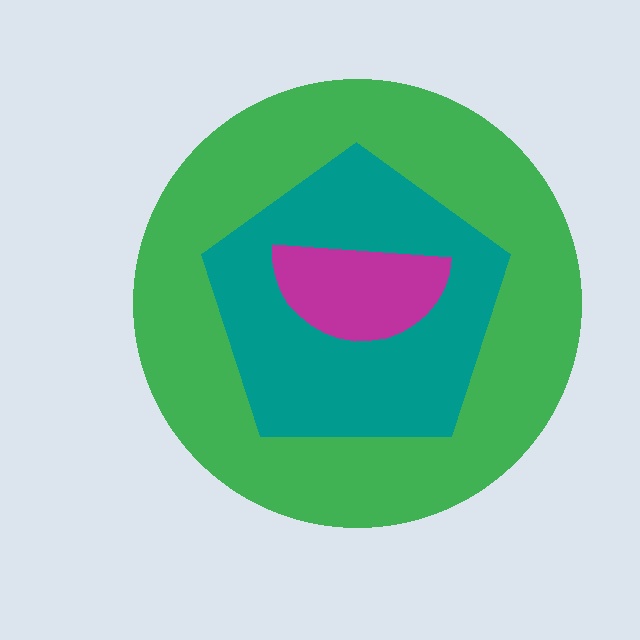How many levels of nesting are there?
3.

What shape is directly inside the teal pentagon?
The magenta semicircle.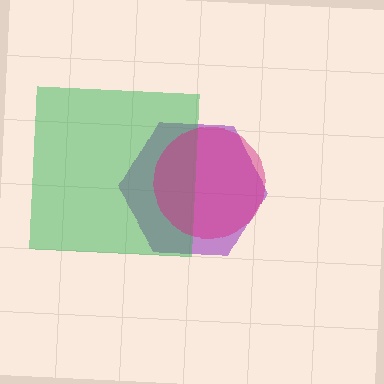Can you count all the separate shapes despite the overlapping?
Yes, there are 3 separate shapes.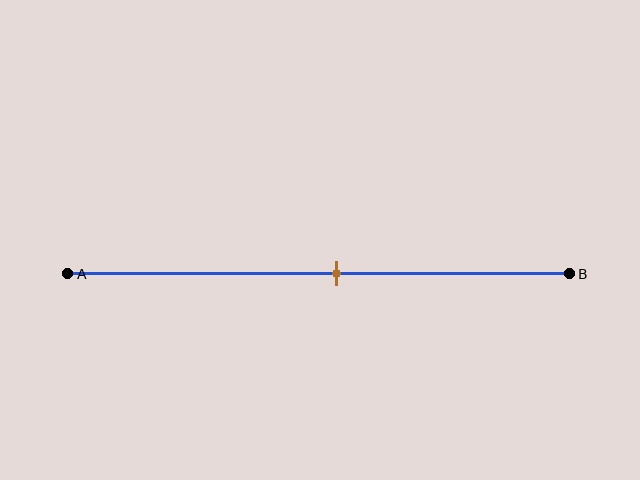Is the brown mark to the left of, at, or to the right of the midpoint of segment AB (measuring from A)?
The brown mark is to the right of the midpoint of segment AB.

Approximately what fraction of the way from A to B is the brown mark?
The brown mark is approximately 55% of the way from A to B.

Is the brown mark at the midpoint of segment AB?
No, the mark is at about 55% from A, not at the 50% midpoint.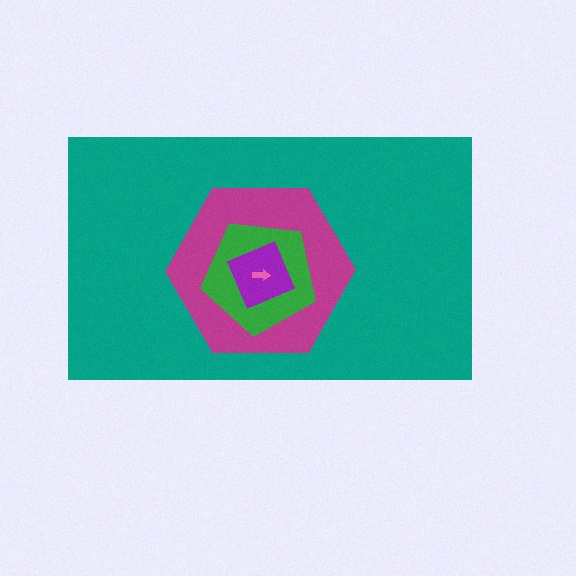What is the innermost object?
The pink arrow.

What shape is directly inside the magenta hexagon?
The green pentagon.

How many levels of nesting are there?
5.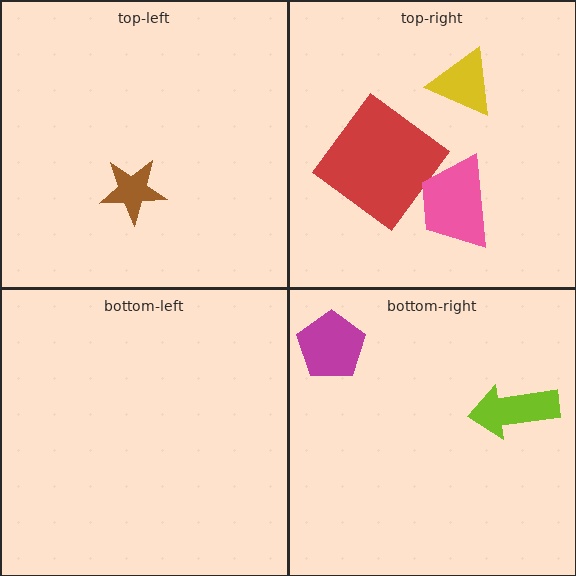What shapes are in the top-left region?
The brown star.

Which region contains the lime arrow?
The bottom-right region.